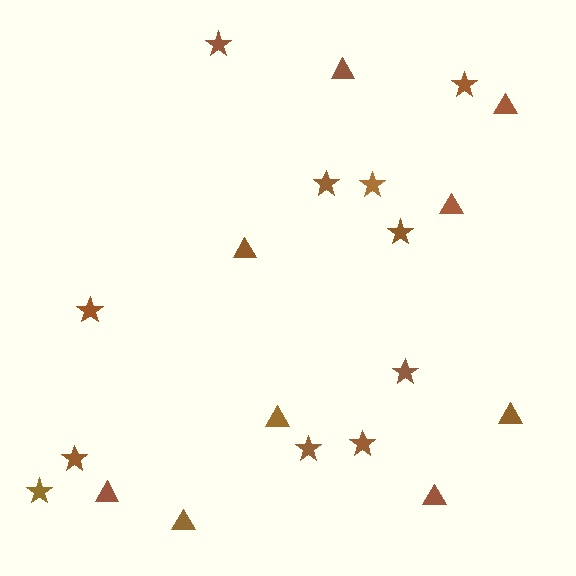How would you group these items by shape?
There are 2 groups: one group of triangles (9) and one group of stars (11).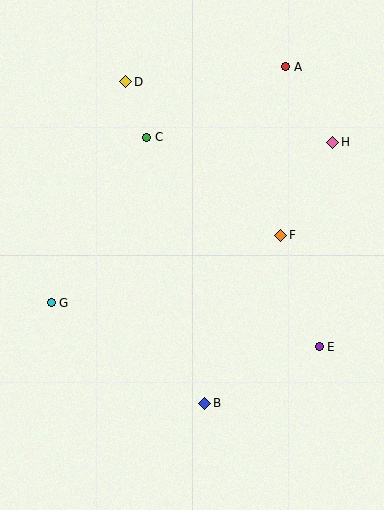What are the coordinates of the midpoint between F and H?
The midpoint between F and H is at (307, 189).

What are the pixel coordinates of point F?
Point F is at (281, 235).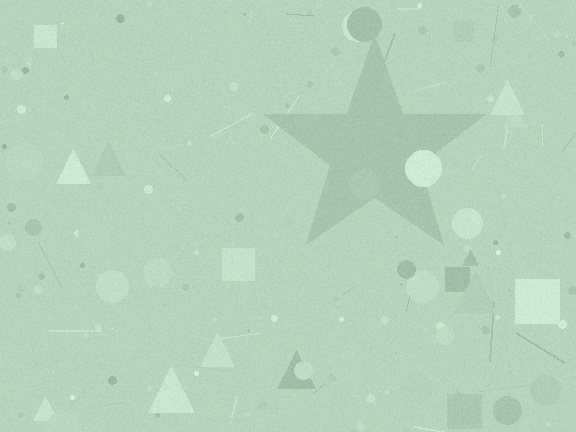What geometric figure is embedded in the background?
A star is embedded in the background.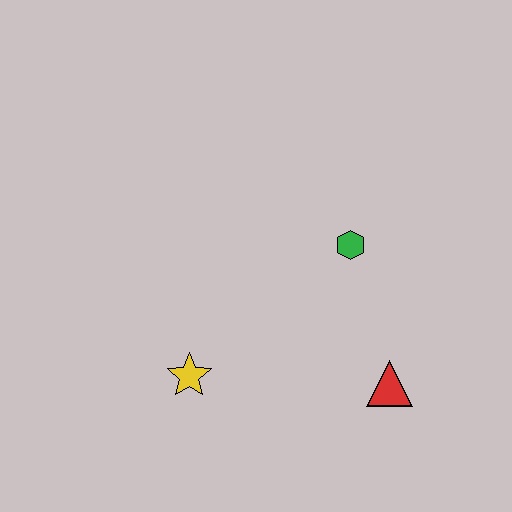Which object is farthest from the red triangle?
The yellow star is farthest from the red triangle.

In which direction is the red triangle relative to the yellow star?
The red triangle is to the right of the yellow star.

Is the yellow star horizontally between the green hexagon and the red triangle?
No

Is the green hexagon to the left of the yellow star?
No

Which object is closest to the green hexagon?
The red triangle is closest to the green hexagon.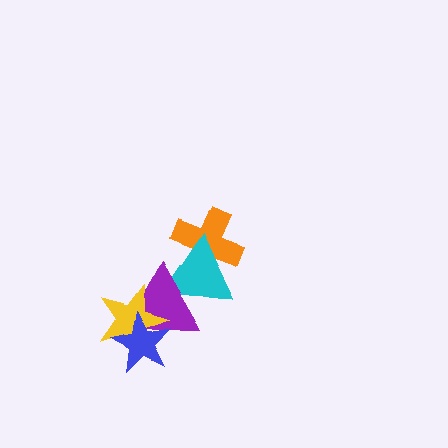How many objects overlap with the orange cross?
1 object overlaps with the orange cross.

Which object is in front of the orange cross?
The cyan triangle is in front of the orange cross.